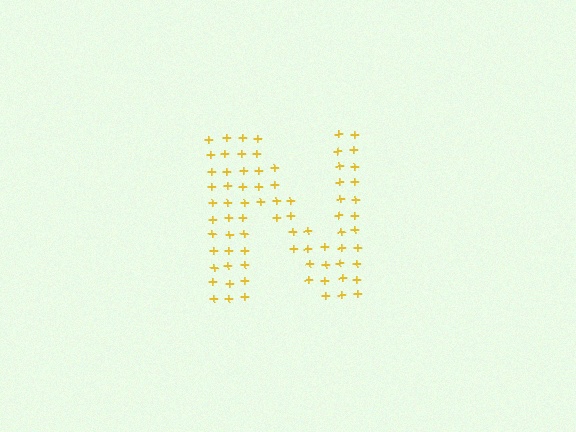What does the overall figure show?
The overall figure shows the letter N.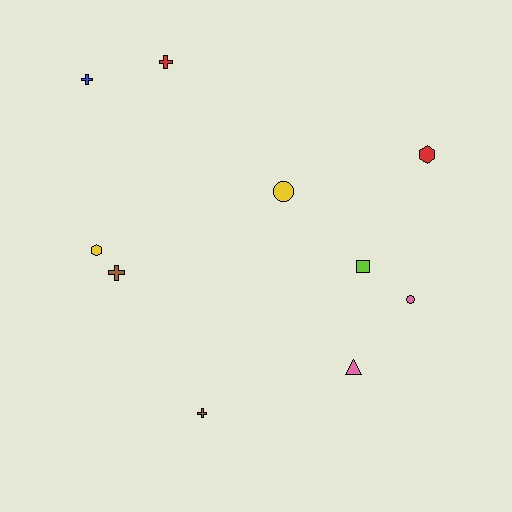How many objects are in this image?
There are 10 objects.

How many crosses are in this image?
There are 4 crosses.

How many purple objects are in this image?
There are no purple objects.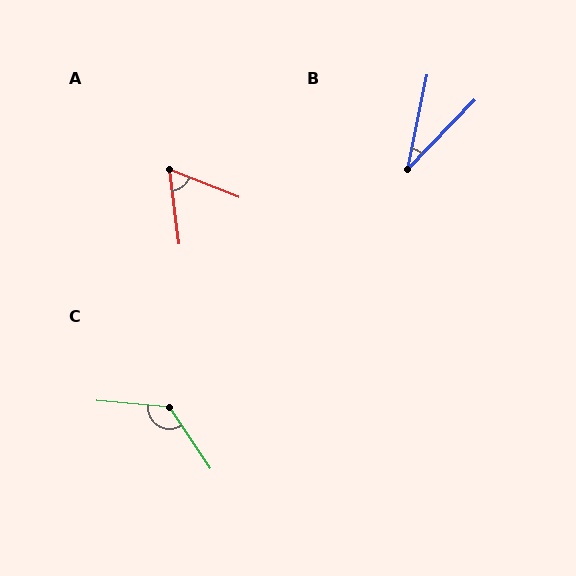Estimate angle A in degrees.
Approximately 61 degrees.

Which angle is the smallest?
B, at approximately 33 degrees.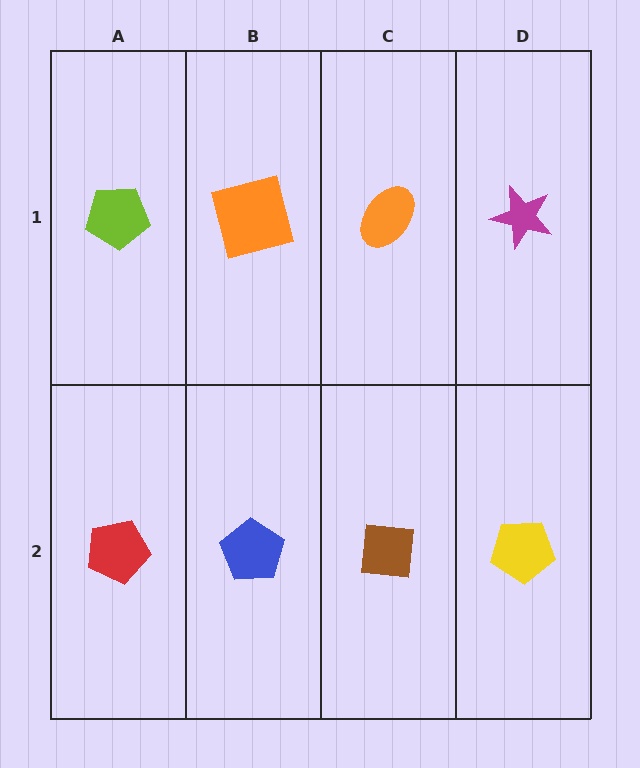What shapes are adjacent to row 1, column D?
A yellow pentagon (row 2, column D), an orange ellipse (row 1, column C).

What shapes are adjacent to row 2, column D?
A magenta star (row 1, column D), a brown square (row 2, column C).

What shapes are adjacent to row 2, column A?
A lime pentagon (row 1, column A), a blue pentagon (row 2, column B).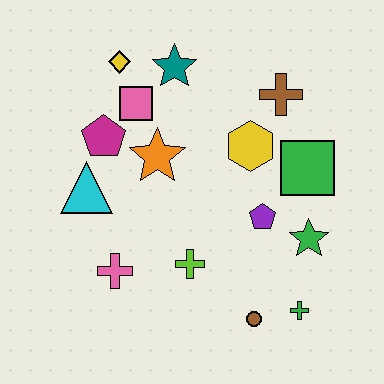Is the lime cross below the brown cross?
Yes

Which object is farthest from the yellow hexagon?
The pink cross is farthest from the yellow hexagon.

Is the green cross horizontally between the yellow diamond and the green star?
Yes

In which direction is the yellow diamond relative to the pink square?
The yellow diamond is above the pink square.